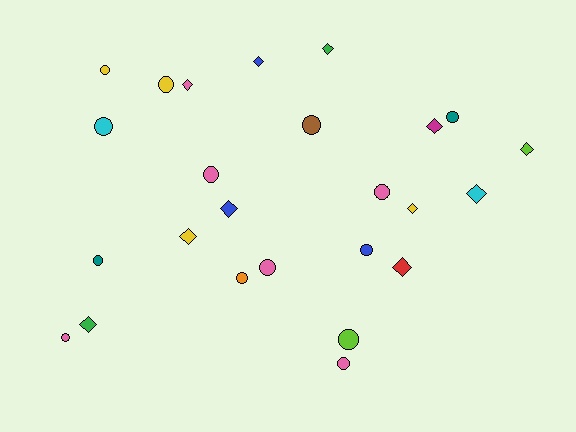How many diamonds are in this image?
There are 11 diamonds.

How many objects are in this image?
There are 25 objects.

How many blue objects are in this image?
There are 3 blue objects.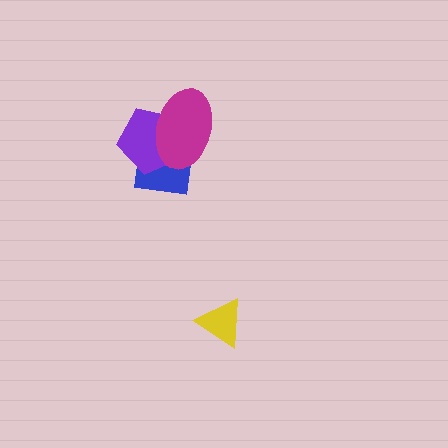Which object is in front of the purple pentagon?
The magenta ellipse is in front of the purple pentagon.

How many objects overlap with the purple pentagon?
2 objects overlap with the purple pentagon.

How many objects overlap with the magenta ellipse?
2 objects overlap with the magenta ellipse.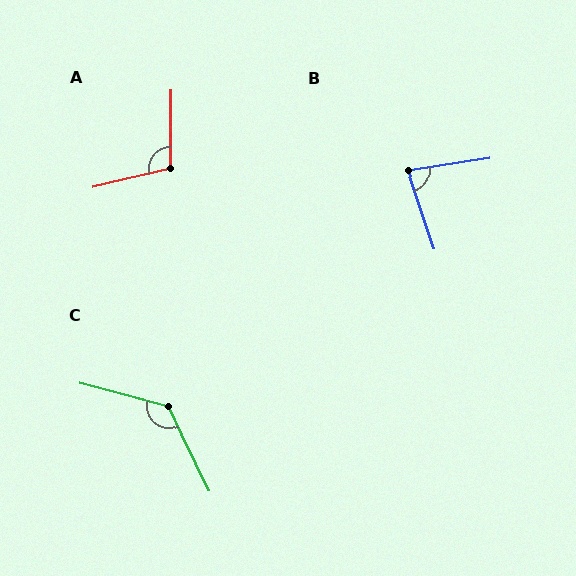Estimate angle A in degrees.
Approximately 104 degrees.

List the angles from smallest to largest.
B (80°), A (104°), C (131°).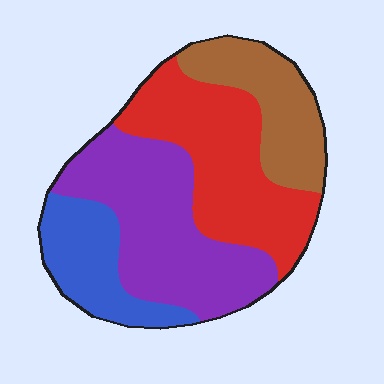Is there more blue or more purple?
Purple.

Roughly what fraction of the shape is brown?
Brown takes up about one sixth (1/6) of the shape.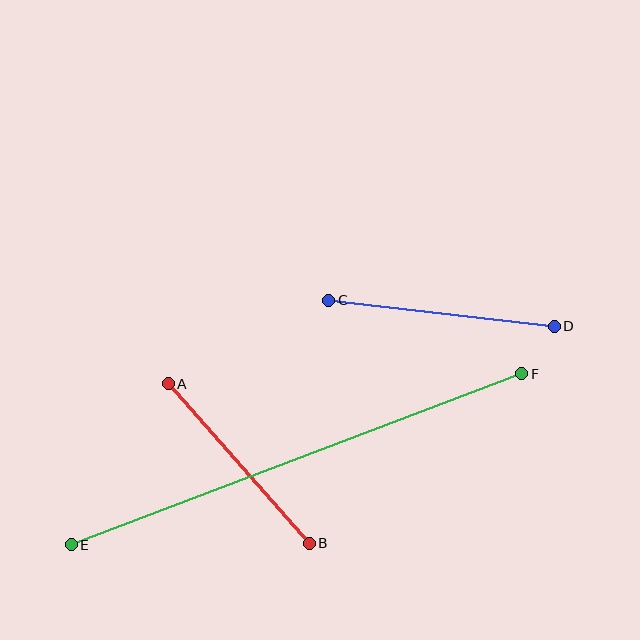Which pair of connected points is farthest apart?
Points E and F are farthest apart.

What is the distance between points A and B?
The distance is approximately 213 pixels.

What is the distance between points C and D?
The distance is approximately 227 pixels.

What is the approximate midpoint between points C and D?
The midpoint is at approximately (442, 313) pixels.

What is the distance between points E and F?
The distance is approximately 482 pixels.